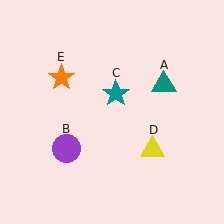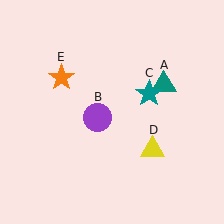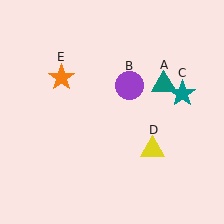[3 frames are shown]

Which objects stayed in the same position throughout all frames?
Teal triangle (object A) and yellow triangle (object D) and orange star (object E) remained stationary.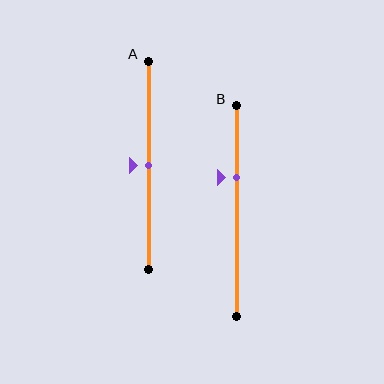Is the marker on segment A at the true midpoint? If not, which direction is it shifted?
Yes, the marker on segment A is at the true midpoint.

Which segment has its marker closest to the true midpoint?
Segment A has its marker closest to the true midpoint.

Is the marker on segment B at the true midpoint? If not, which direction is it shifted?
No, the marker on segment B is shifted upward by about 16% of the segment length.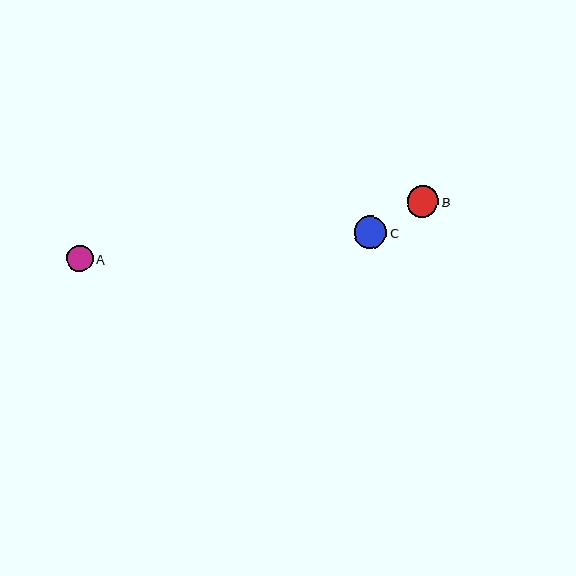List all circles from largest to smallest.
From largest to smallest: C, B, A.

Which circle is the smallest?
Circle A is the smallest with a size of approximately 26 pixels.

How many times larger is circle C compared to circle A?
Circle C is approximately 1.3 times the size of circle A.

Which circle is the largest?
Circle C is the largest with a size of approximately 33 pixels.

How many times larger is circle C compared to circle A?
Circle C is approximately 1.3 times the size of circle A.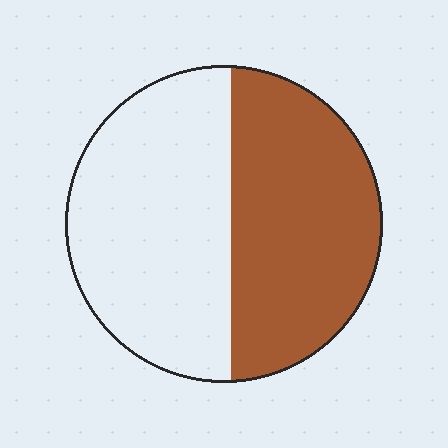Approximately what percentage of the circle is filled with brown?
Approximately 45%.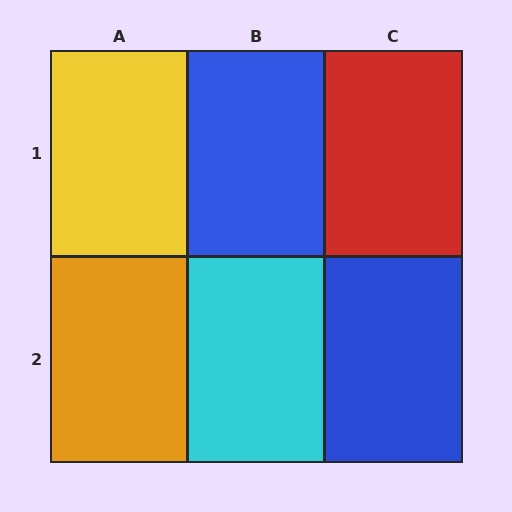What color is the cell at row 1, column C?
Red.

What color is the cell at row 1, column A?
Yellow.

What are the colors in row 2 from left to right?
Orange, cyan, blue.